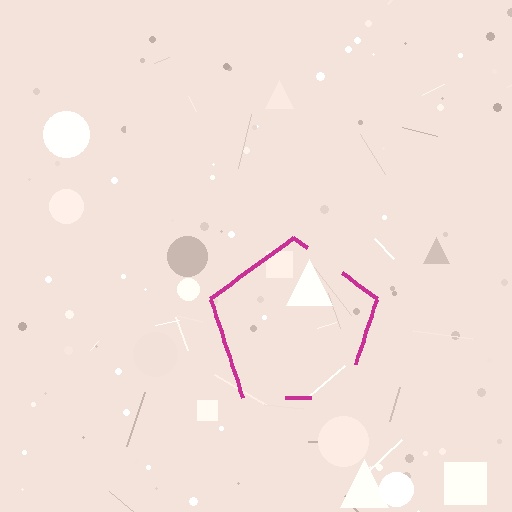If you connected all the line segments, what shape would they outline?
They would outline a pentagon.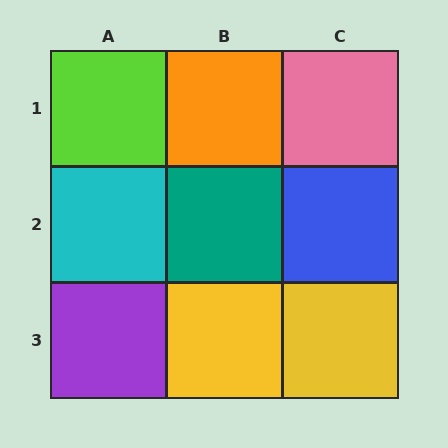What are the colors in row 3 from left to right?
Purple, yellow, yellow.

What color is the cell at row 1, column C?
Pink.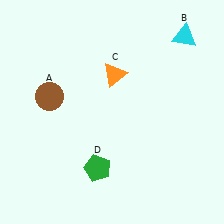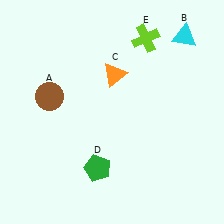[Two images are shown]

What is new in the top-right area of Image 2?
A lime cross (E) was added in the top-right area of Image 2.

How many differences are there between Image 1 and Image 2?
There is 1 difference between the two images.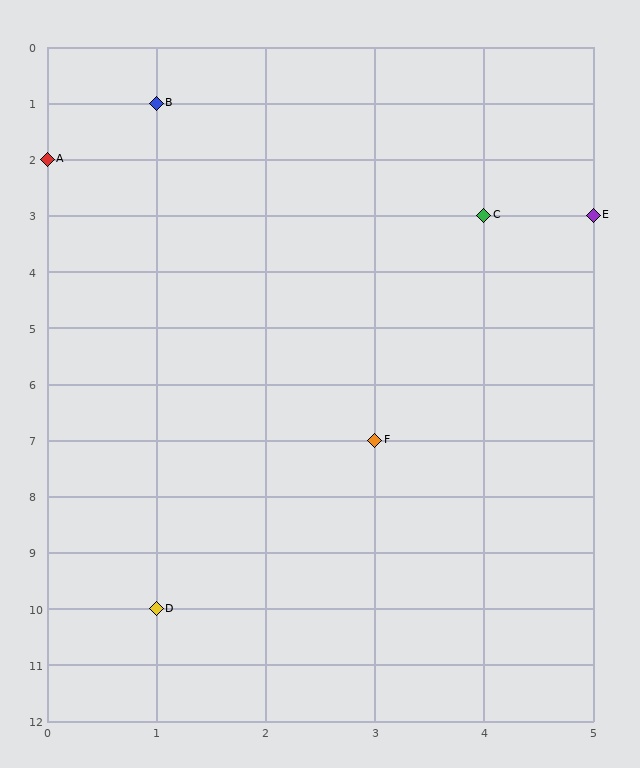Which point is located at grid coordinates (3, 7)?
Point F is at (3, 7).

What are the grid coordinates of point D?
Point D is at grid coordinates (1, 10).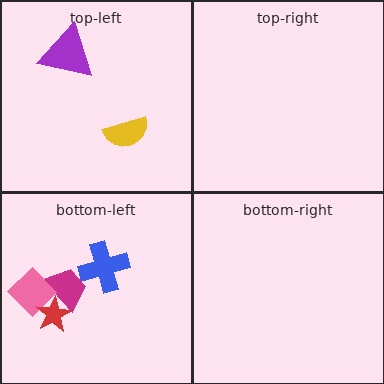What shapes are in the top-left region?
The yellow semicircle, the purple triangle.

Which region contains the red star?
The bottom-left region.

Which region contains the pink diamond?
The bottom-left region.